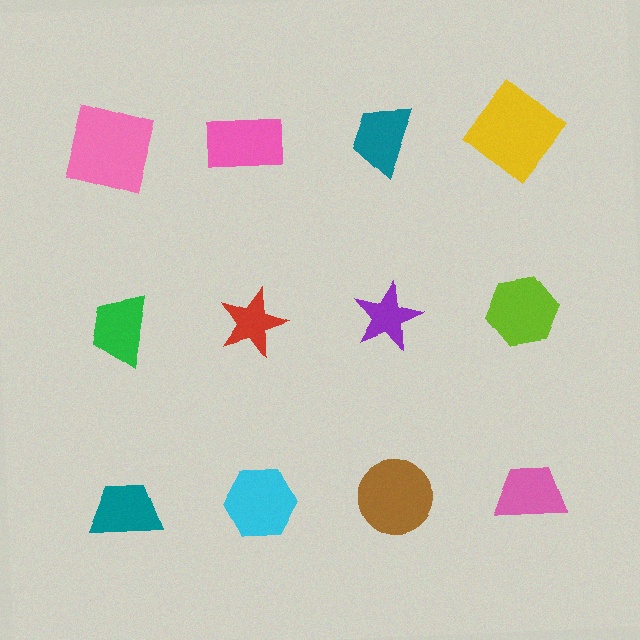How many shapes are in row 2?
4 shapes.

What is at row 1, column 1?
A pink square.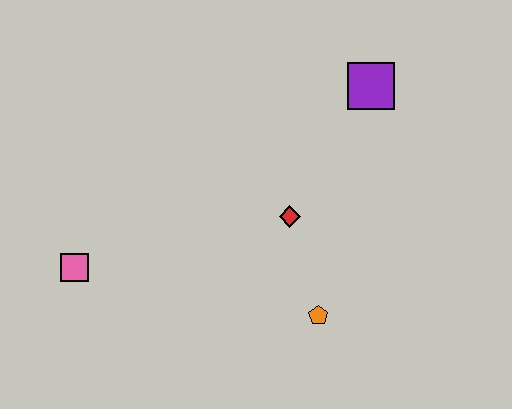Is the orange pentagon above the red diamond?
No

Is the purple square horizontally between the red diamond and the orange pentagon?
No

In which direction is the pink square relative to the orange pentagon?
The pink square is to the left of the orange pentagon.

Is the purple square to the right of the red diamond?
Yes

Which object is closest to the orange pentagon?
The red diamond is closest to the orange pentagon.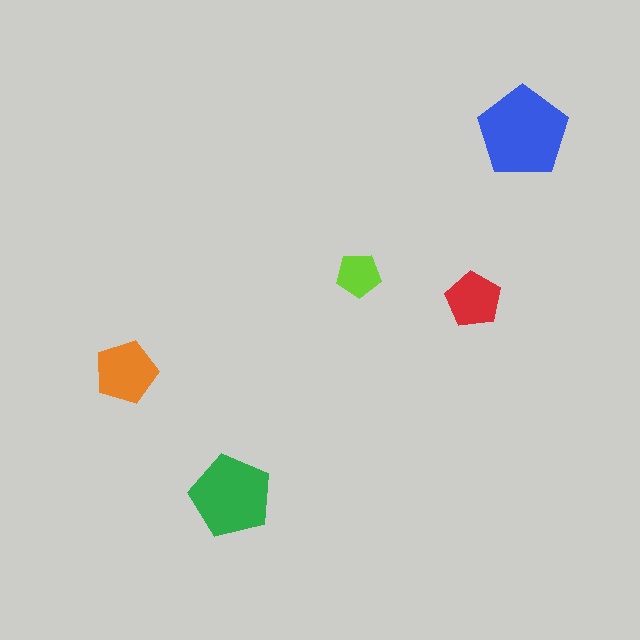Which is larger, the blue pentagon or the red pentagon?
The blue one.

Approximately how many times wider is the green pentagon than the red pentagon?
About 1.5 times wider.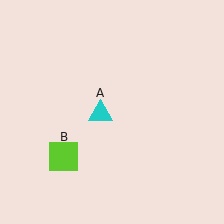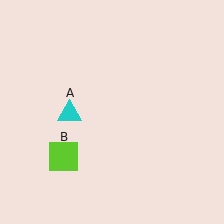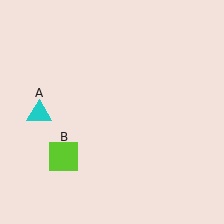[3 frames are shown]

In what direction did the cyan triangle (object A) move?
The cyan triangle (object A) moved left.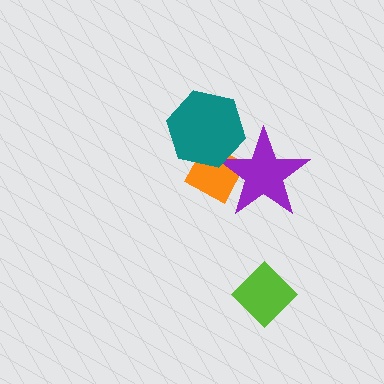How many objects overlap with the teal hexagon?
2 objects overlap with the teal hexagon.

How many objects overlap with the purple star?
2 objects overlap with the purple star.